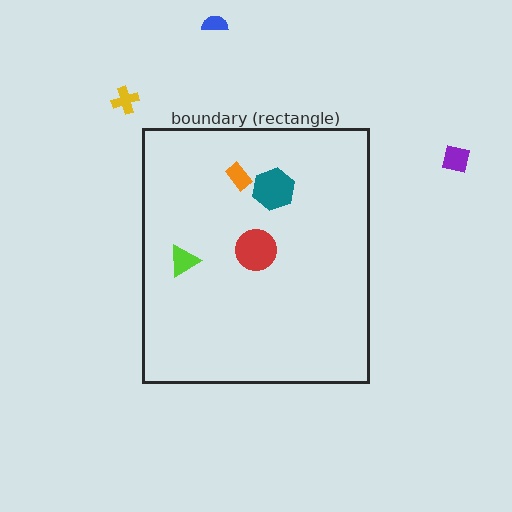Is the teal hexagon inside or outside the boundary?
Inside.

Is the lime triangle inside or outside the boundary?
Inside.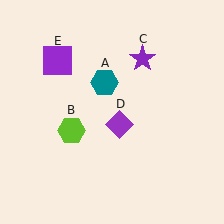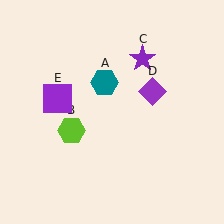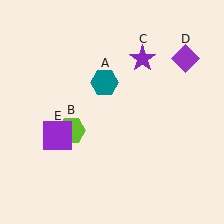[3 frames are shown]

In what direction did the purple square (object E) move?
The purple square (object E) moved down.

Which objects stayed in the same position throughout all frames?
Teal hexagon (object A) and lime hexagon (object B) and purple star (object C) remained stationary.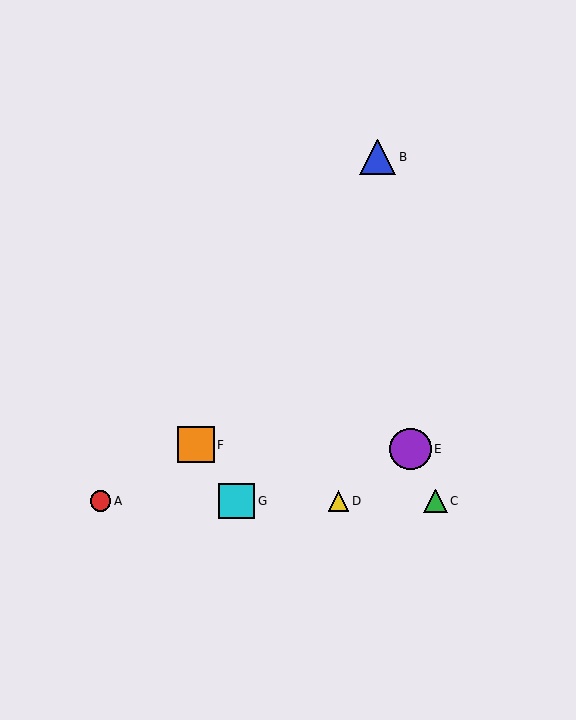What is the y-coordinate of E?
Object E is at y≈449.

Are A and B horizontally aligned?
No, A is at y≈501 and B is at y≈157.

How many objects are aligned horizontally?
4 objects (A, C, D, G) are aligned horizontally.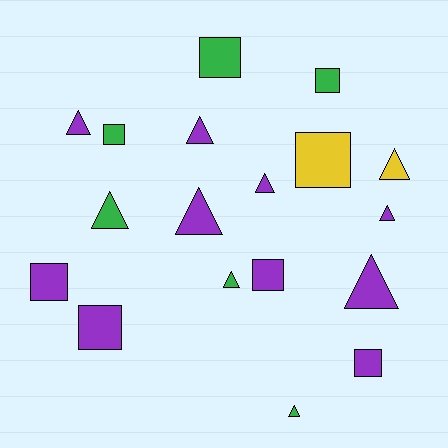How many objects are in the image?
There are 18 objects.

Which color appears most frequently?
Purple, with 10 objects.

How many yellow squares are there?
There is 1 yellow square.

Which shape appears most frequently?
Triangle, with 10 objects.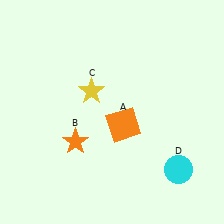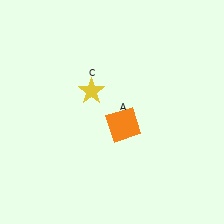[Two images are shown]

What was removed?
The cyan circle (D), the orange star (B) were removed in Image 2.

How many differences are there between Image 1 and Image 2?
There are 2 differences between the two images.